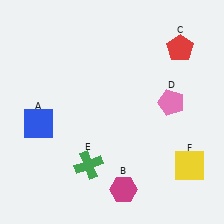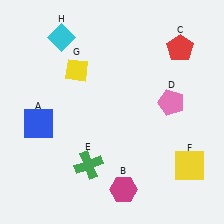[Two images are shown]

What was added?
A yellow diamond (G), a cyan diamond (H) were added in Image 2.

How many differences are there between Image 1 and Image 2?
There are 2 differences between the two images.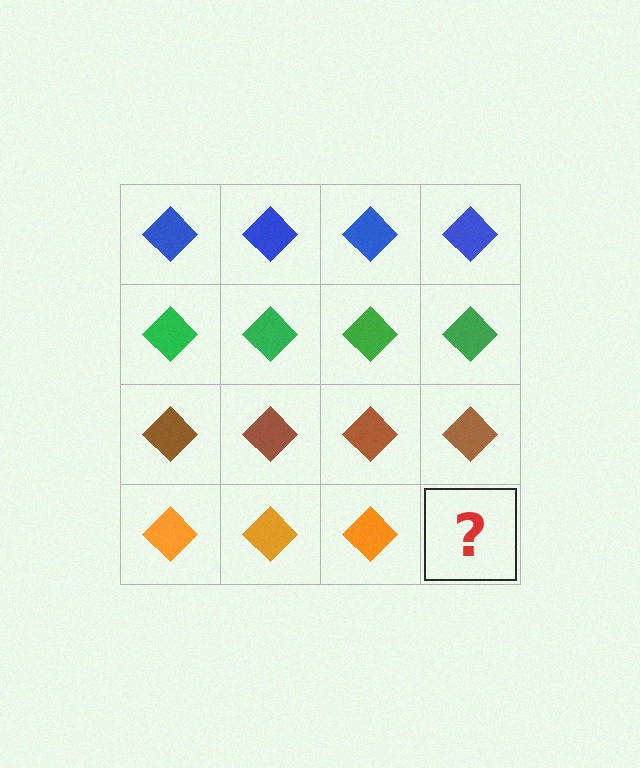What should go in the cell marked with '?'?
The missing cell should contain an orange diamond.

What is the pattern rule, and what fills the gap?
The rule is that each row has a consistent color. The gap should be filled with an orange diamond.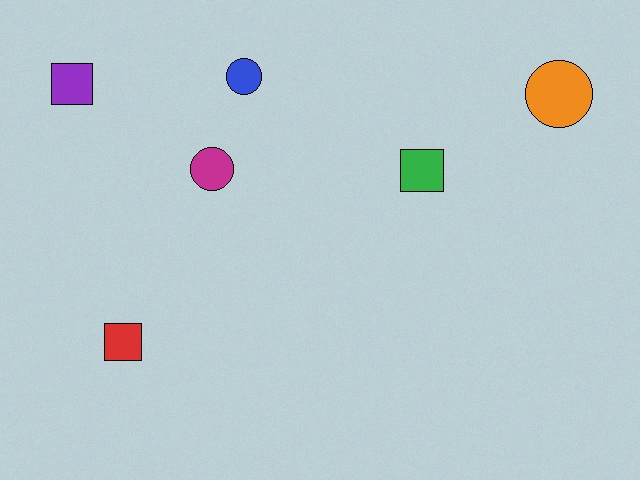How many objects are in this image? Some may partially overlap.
There are 6 objects.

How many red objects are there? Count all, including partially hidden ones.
There is 1 red object.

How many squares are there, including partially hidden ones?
There are 3 squares.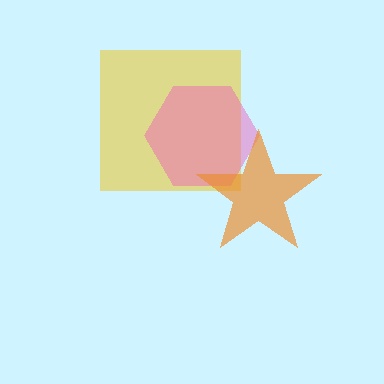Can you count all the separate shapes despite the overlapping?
Yes, there are 3 separate shapes.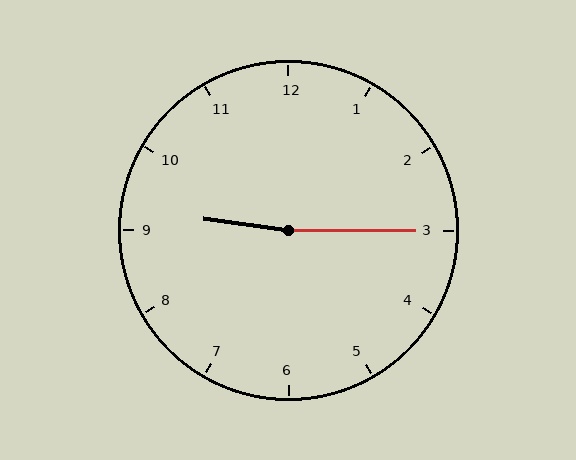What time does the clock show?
9:15.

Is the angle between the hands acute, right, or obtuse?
It is obtuse.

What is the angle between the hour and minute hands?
Approximately 172 degrees.